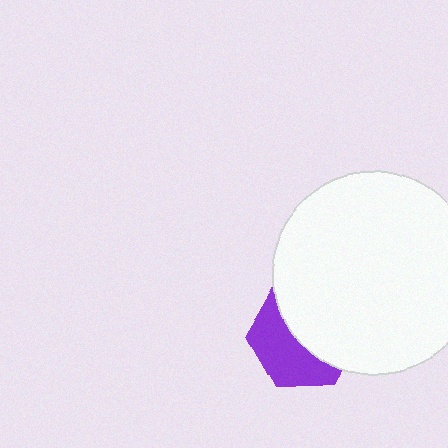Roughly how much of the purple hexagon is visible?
About half of it is visible (roughly 46%).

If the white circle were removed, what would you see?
You would see the complete purple hexagon.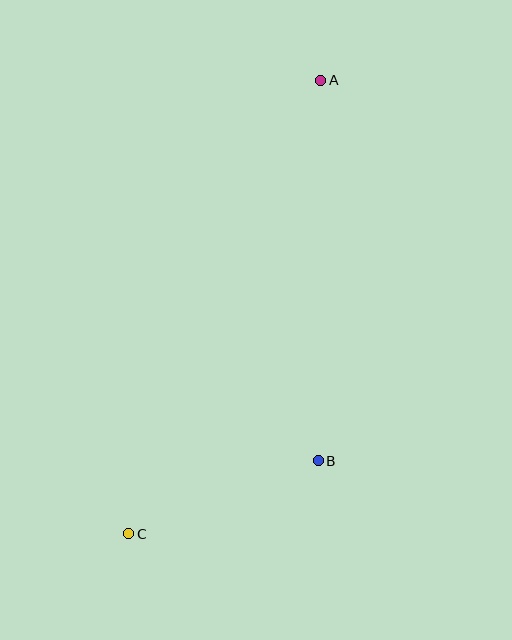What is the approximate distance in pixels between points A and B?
The distance between A and B is approximately 381 pixels.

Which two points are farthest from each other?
Points A and C are farthest from each other.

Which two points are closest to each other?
Points B and C are closest to each other.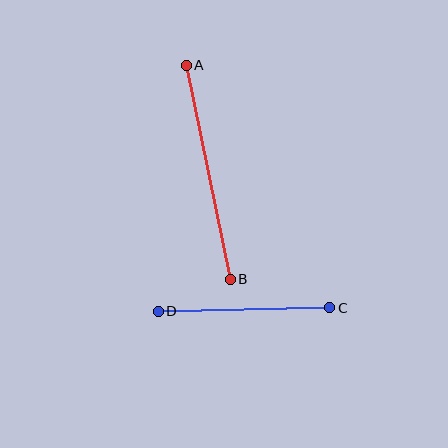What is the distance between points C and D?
The distance is approximately 172 pixels.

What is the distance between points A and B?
The distance is approximately 218 pixels.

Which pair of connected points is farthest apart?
Points A and B are farthest apart.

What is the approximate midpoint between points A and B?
The midpoint is at approximately (208, 172) pixels.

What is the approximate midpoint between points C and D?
The midpoint is at approximately (244, 310) pixels.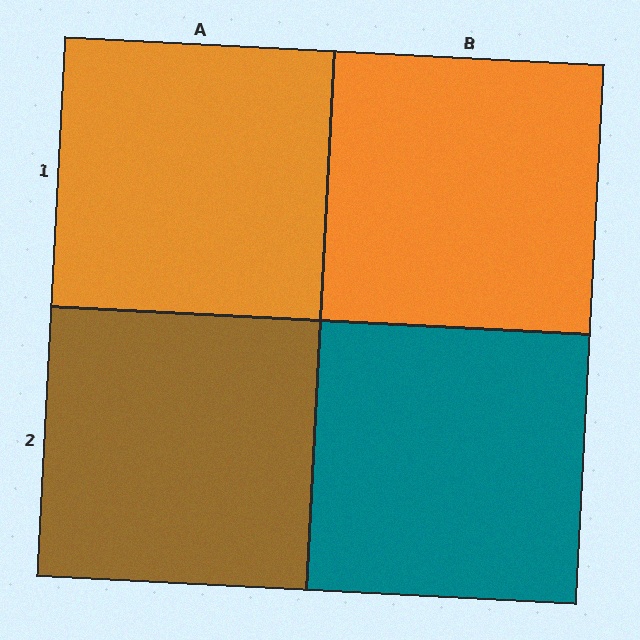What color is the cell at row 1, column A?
Orange.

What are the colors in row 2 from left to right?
Brown, teal.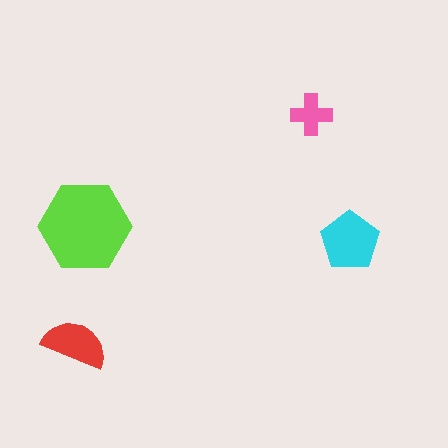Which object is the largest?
The lime hexagon.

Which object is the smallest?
The pink cross.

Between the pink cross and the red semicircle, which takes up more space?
The red semicircle.